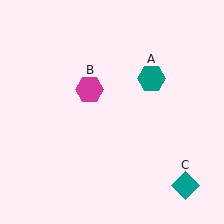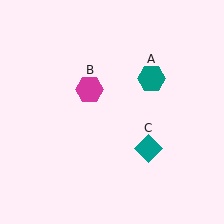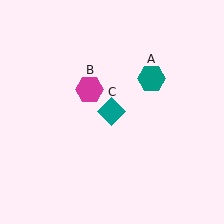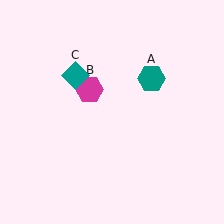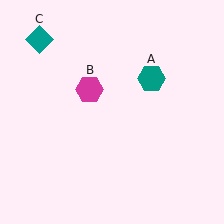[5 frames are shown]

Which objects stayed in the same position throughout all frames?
Teal hexagon (object A) and magenta hexagon (object B) remained stationary.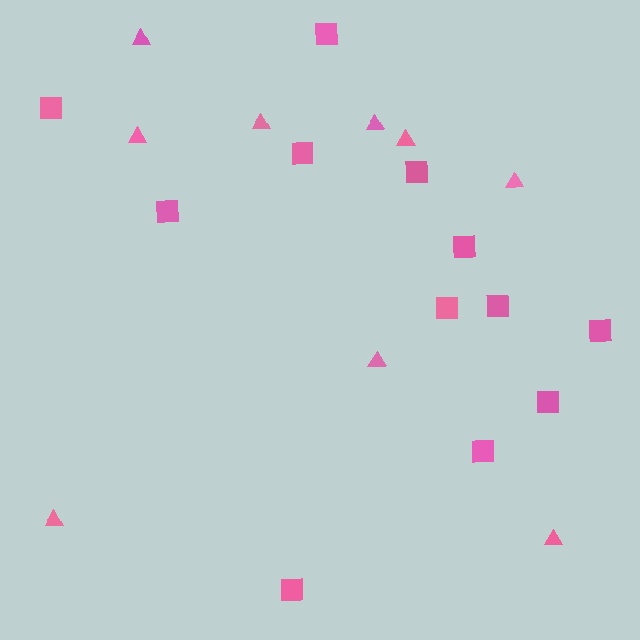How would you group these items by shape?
There are 2 groups: one group of squares (12) and one group of triangles (9).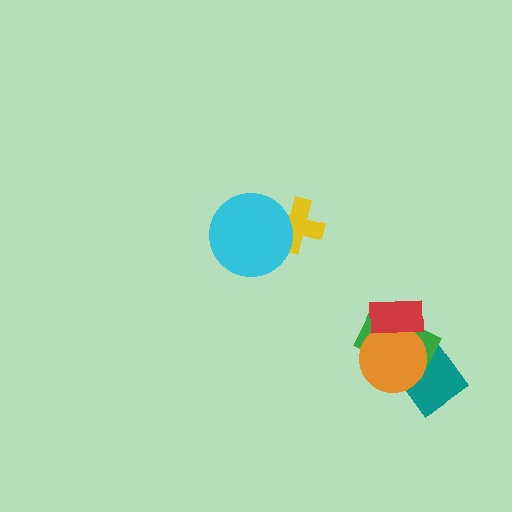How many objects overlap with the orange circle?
3 objects overlap with the orange circle.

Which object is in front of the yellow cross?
The cyan circle is in front of the yellow cross.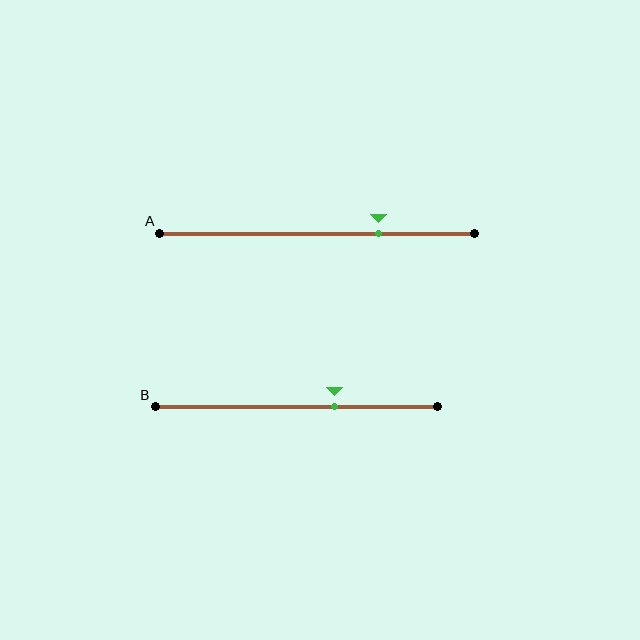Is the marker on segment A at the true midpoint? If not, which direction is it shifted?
No, the marker on segment A is shifted to the right by about 20% of the segment length.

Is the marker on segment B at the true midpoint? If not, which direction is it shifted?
No, the marker on segment B is shifted to the right by about 13% of the segment length.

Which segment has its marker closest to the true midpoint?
Segment B has its marker closest to the true midpoint.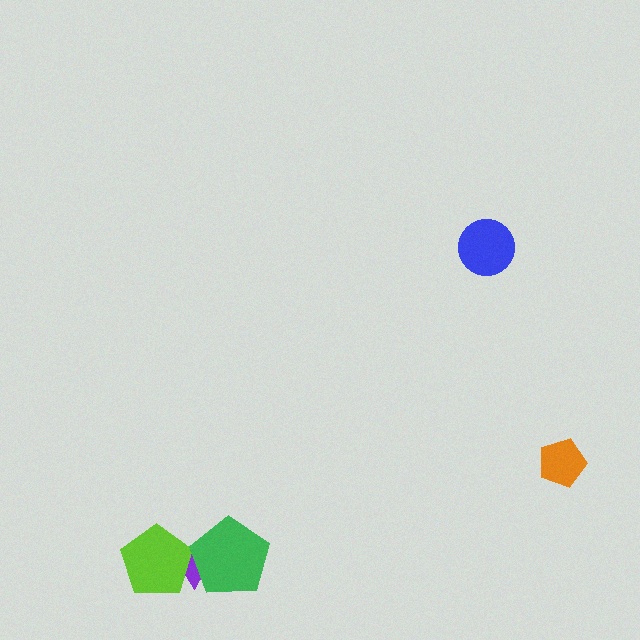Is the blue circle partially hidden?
No, no other shape covers it.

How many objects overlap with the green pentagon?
1 object overlaps with the green pentagon.